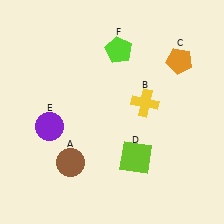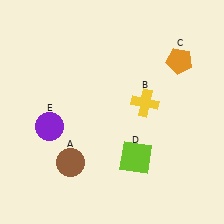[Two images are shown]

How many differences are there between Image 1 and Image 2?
There is 1 difference between the two images.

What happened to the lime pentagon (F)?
The lime pentagon (F) was removed in Image 2. It was in the top-right area of Image 1.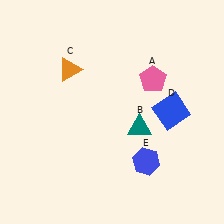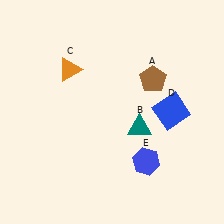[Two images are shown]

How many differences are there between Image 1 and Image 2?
There is 1 difference between the two images.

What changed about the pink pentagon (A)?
In Image 1, A is pink. In Image 2, it changed to brown.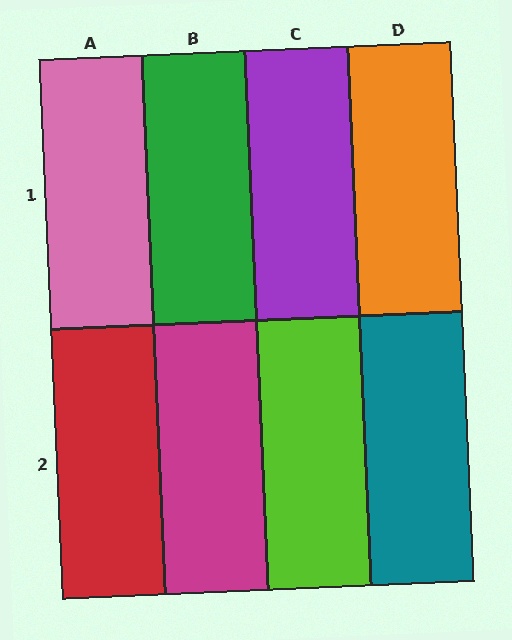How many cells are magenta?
1 cell is magenta.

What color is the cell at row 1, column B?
Green.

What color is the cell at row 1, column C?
Purple.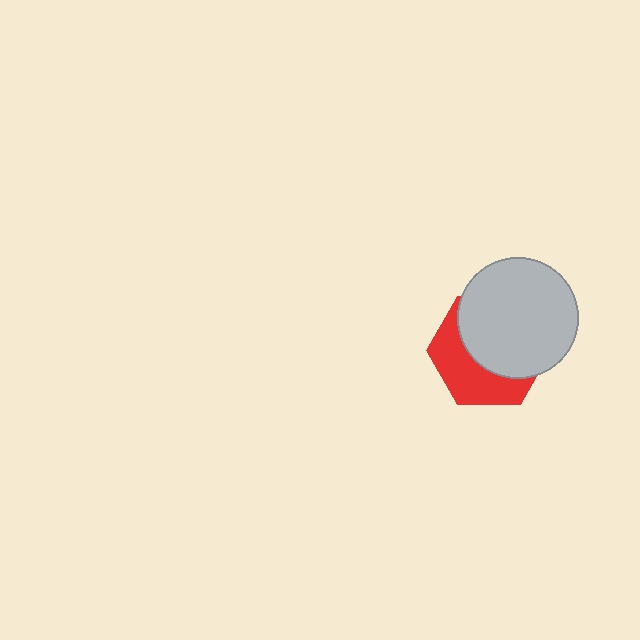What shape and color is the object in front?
The object in front is a light gray circle.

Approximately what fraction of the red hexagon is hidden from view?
Roughly 58% of the red hexagon is hidden behind the light gray circle.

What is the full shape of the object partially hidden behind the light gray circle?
The partially hidden object is a red hexagon.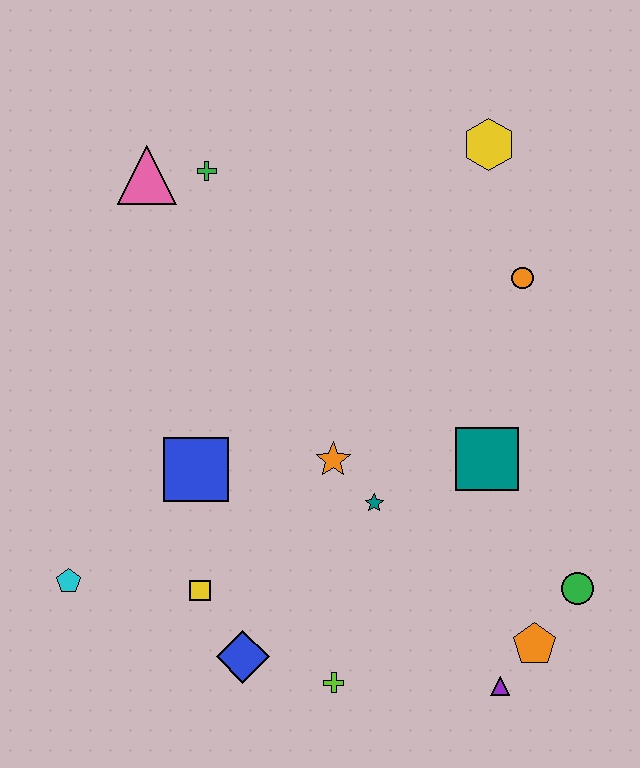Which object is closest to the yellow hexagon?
The orange circle is closest to the yellow hexagon.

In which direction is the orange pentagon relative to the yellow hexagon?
The orange pentagon is below the yellow hexagon.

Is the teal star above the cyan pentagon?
Yes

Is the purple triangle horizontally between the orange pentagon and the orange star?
Yes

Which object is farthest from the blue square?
The yellow hexagon is farthest from the blue square.